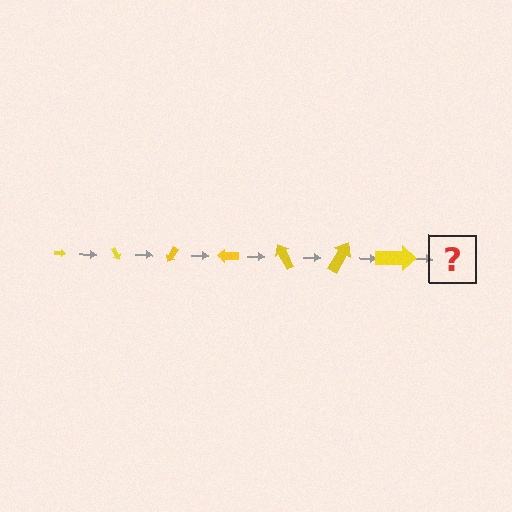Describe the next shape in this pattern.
It should be an arrow, larger than the previous one and rotated 420 degrees from the start.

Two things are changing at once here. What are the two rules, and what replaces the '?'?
The two rules are that the arrow grows larger each step and it rotates 60 degrees each step. The '?' should be an arrow, larger than the previous one and rotated 420 degrees from the start.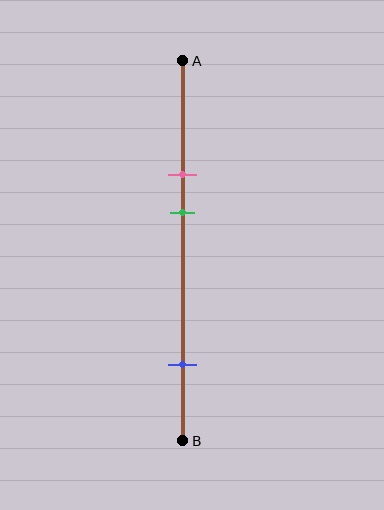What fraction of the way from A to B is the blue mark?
The blue mark is approximately 80% (0.8) of the way from A to B.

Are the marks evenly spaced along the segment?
No, the marks are not evenly spaced.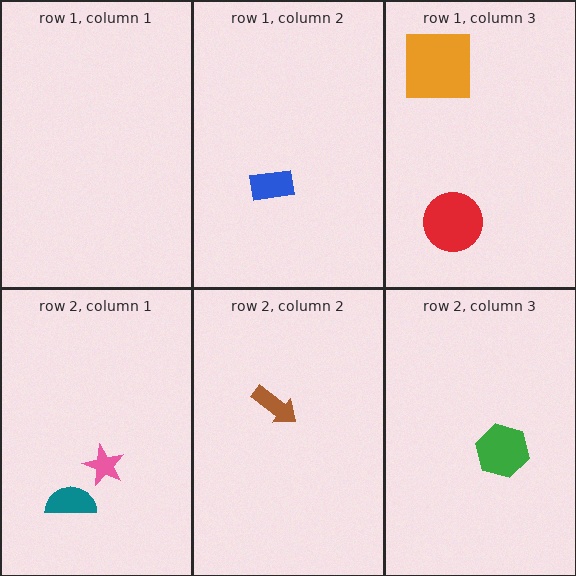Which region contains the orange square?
The row 1, column 3 region.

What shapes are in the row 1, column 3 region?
The orange square, the red circle.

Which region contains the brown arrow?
The row 2, column 2 region.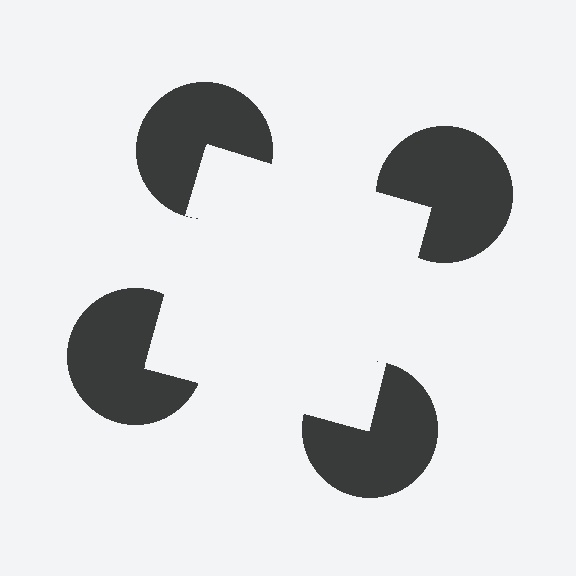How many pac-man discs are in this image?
There are 4 — one at each vertex of the illusory square.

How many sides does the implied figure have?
4 sides.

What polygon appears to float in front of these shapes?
An illusory square — its edges are inferred from the aligned wedge cuts in the pac-man discs, not physically drawn.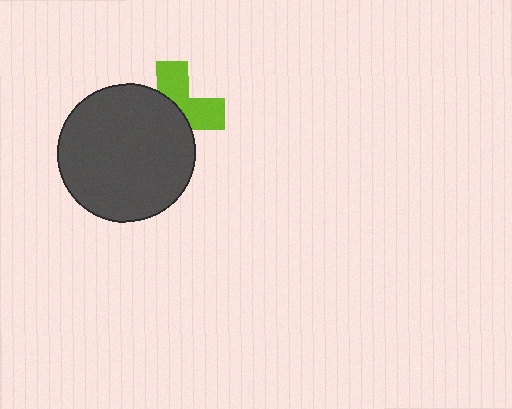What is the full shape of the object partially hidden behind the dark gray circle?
The partially hidden object is a lime cross.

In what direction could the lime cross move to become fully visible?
The lime cross could move toward the upper-right. That would shift it out from behind the dark gray circle entirely.